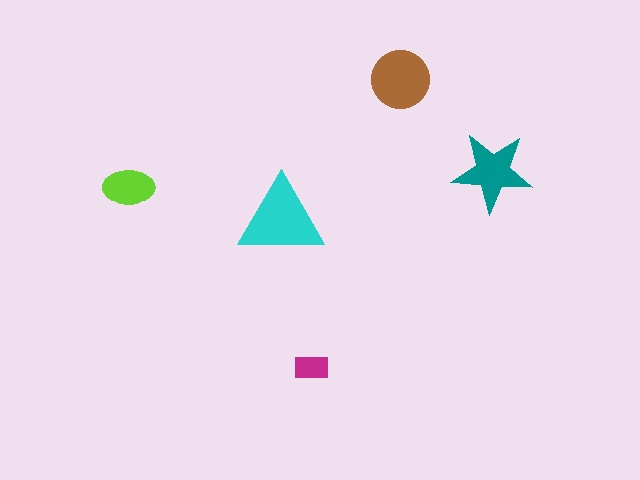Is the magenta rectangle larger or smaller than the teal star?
Smaller.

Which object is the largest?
The cyan triangle.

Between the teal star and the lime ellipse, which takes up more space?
The teal star.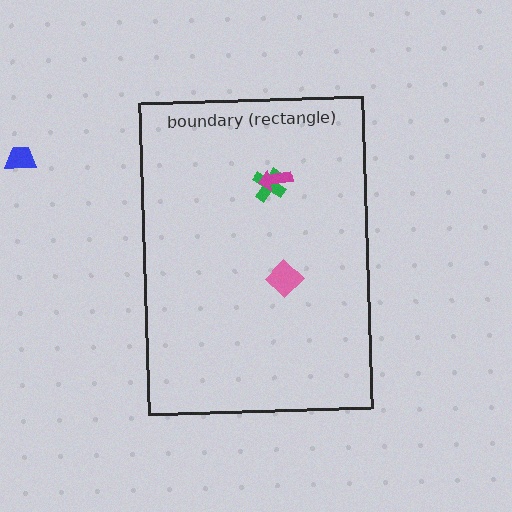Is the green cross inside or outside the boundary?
Inside.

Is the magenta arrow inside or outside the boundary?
Inside.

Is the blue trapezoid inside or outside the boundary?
Outside.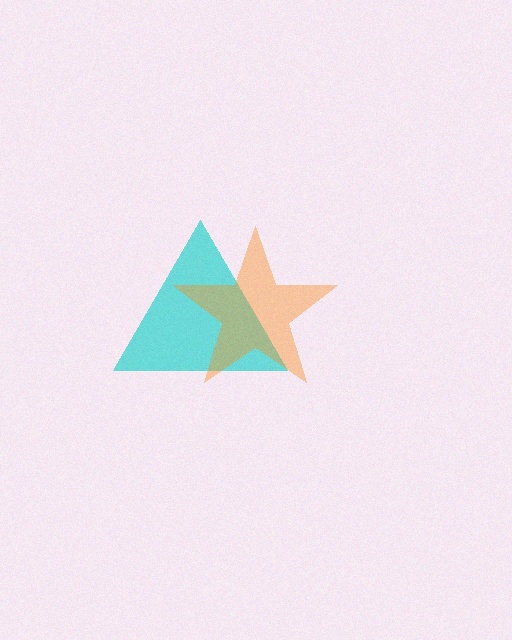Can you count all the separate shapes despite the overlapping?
Yes, there are 2 separate shapes.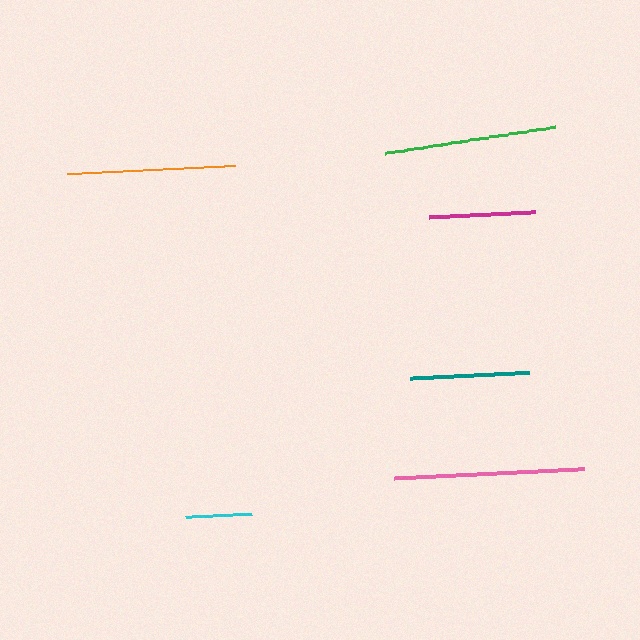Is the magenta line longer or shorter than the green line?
The green line is longer than the magenta line.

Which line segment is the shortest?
The cyan line is the shortest at approximately 66 pixels.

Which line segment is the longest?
The pink line is the longest at approximately 190 pixels.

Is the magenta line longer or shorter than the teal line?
The teal line is longer than the magenta line.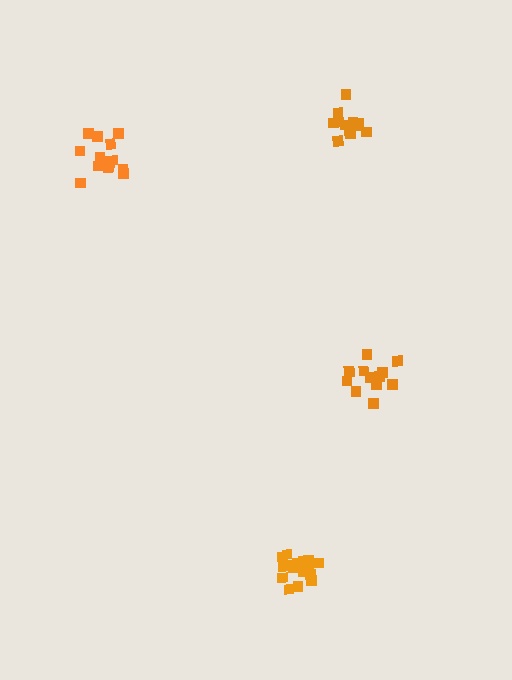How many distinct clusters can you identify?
There are 4 distinct clusters.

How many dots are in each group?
Group 1: 12 dots, Group 2: 12 dots, Group 3: 17 dots, Group 4: 14 dots (55 total).